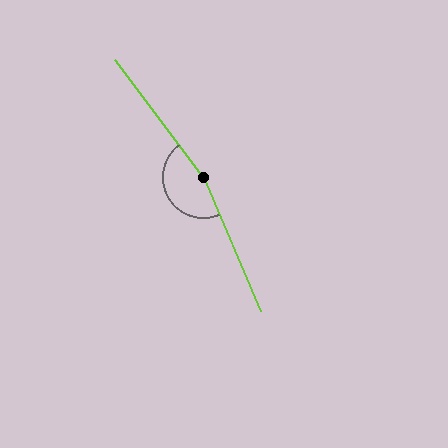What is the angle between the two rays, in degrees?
Approximately 166 degrees.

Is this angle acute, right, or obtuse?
It is obtuse.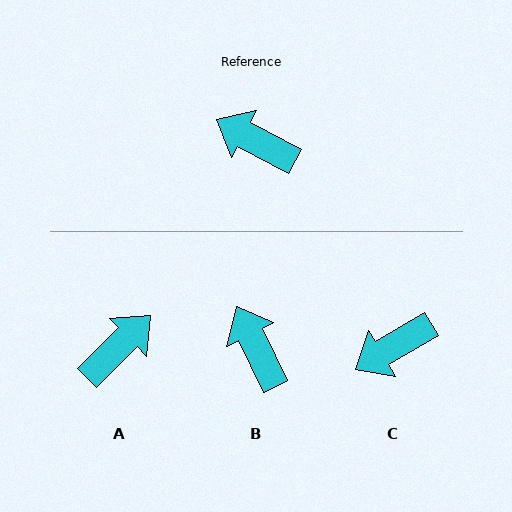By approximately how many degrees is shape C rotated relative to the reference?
Approximately 59 degrees counter-clockwise.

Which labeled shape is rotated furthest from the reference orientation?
A, about 107 degrees away.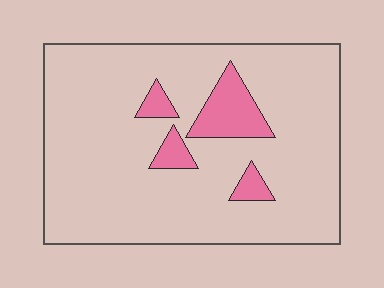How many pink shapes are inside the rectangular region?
4.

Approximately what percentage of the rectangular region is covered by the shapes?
Approximately 10%.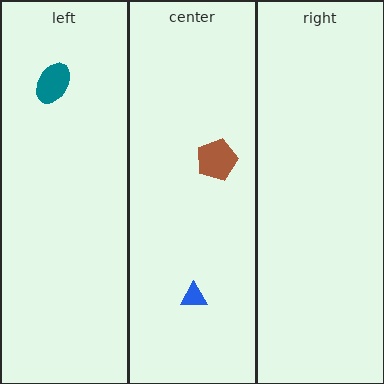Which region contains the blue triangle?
The center region.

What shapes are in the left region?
The teal ellipse.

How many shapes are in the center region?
2.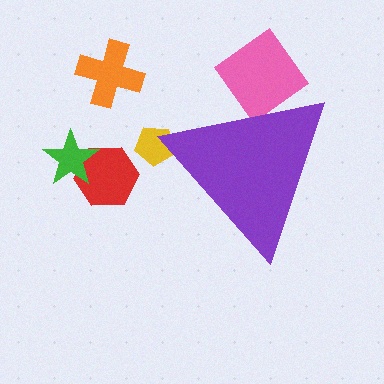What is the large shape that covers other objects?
A purple triangle.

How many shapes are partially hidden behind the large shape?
2 shapes are partially hidden.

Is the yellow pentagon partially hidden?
Yes, the yellow pentagon is partially hidden behind the purple triangle.